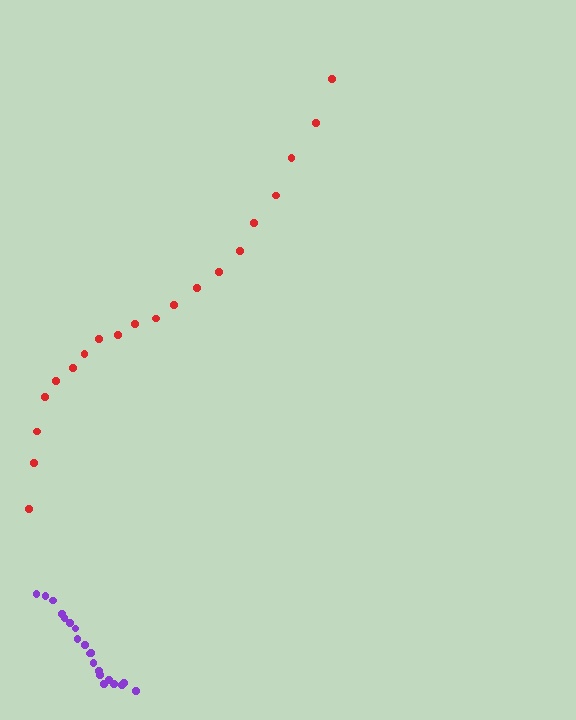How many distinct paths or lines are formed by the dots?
There are 2 distinct paths.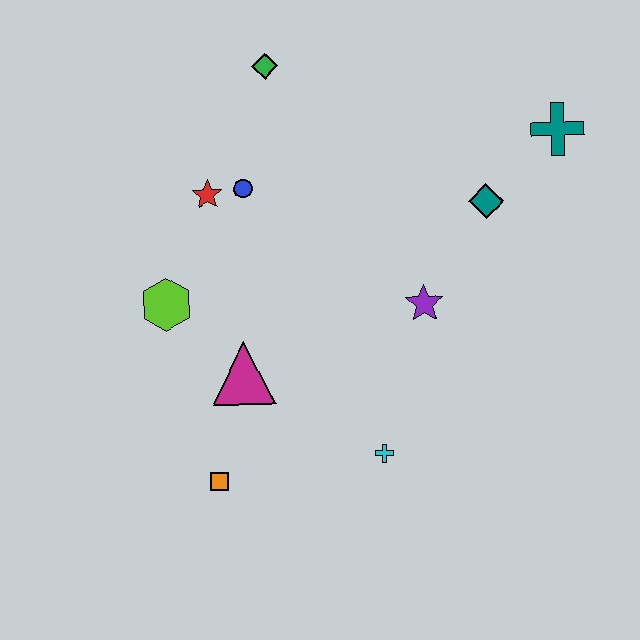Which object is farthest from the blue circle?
The teal cross is farthest from the blue circle.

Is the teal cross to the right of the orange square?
Yes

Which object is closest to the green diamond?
The blue circle is closest to the green diamond.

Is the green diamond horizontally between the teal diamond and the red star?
Yes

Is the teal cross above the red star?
Yes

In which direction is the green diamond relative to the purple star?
The green diamond is above the purple star.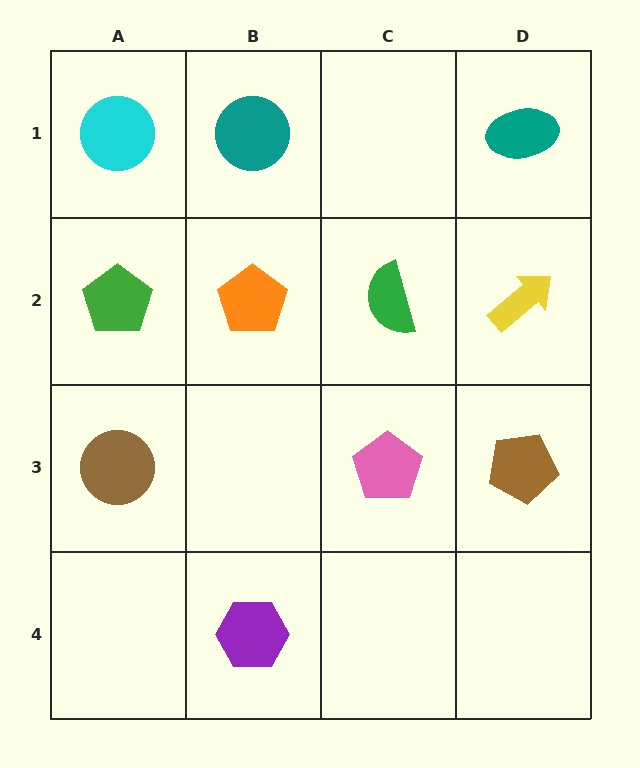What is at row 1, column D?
A teal ellipse.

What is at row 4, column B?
A purple hexagon.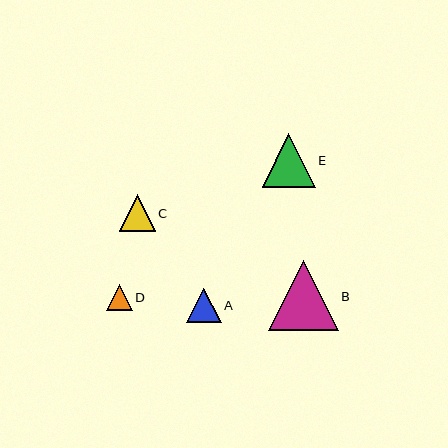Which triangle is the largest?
Triangle B is the largest with a size of approximately 70 pixels.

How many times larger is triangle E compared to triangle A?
Triangle E is approximately 1.6 times the size of triangle A.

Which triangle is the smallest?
Triangle D is the smallest with a size of approximately 26 pixels.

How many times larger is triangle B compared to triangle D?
Triangle B is approximately 2.7 times the size of triangle D.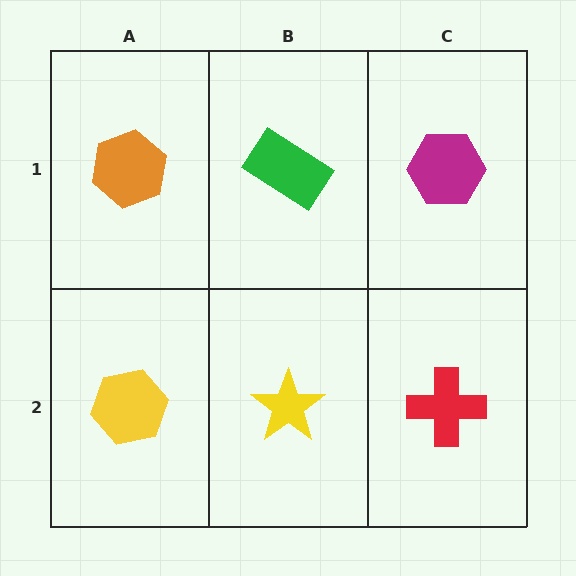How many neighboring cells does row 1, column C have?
2.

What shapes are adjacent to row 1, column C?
A red cross (row 2, column C), a green rectangle (row 1, column B).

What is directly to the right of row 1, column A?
A green rectangle.